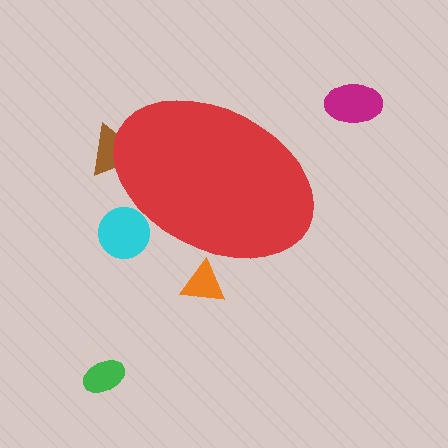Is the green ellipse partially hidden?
No, the green ellipse is fully visible.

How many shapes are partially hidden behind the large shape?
3 shapes are partially hidden.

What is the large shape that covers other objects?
A red ellipse.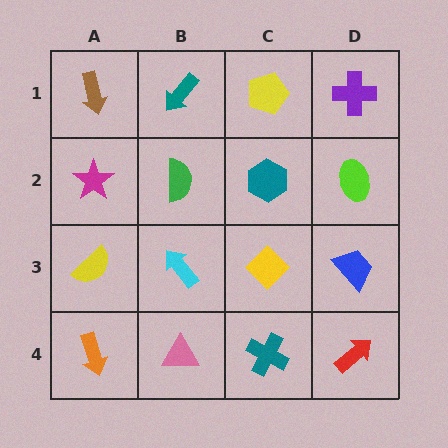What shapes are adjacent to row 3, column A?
A magenta star (row 2, column A), an orange arrow (row 4, column A), a cyan arrow (row 3, column B).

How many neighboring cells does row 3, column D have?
3.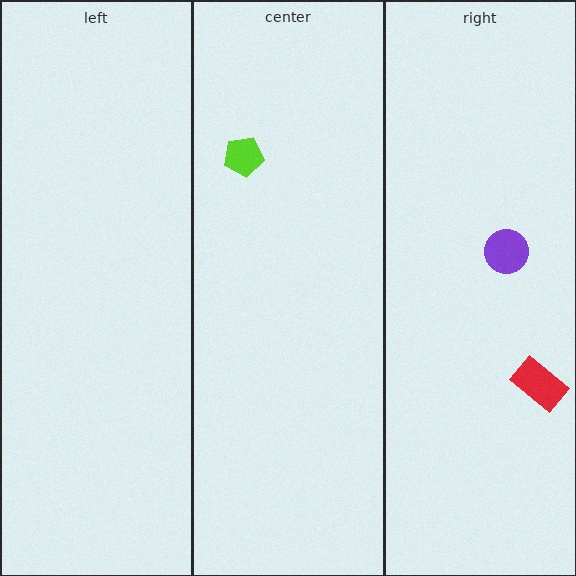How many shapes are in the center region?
1.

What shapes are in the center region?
The lime pentagon.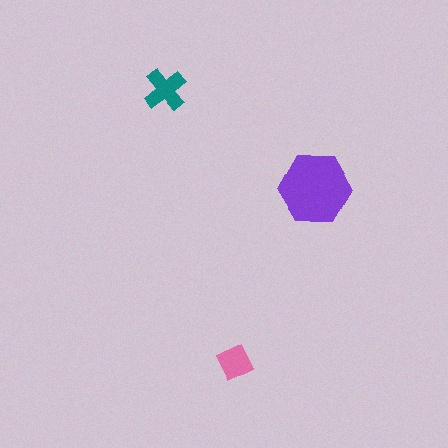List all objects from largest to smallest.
The purple hexagon, the teal cross, the pink diamond.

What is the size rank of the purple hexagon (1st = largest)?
1st.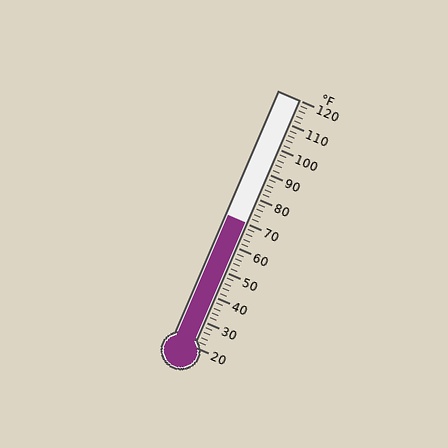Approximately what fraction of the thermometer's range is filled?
The thermometer is filled to approximately 50% of its range.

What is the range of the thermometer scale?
The thermometer scale ranges from 20°F to 120°F.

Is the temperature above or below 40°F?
The temperature is above 40°F.